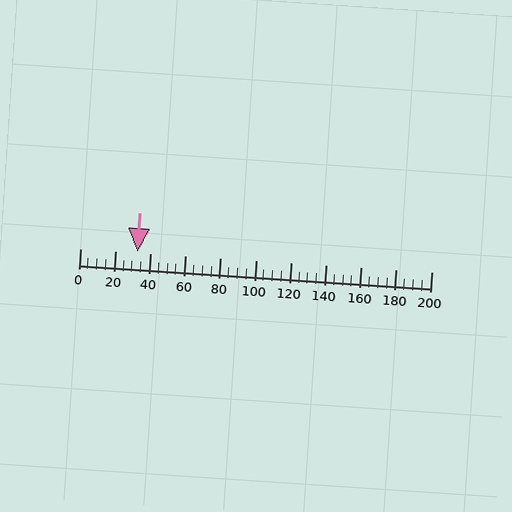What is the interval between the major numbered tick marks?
The major tick marks are spaced 20 units apart.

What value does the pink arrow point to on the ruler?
The pink arrow points to approximately 32.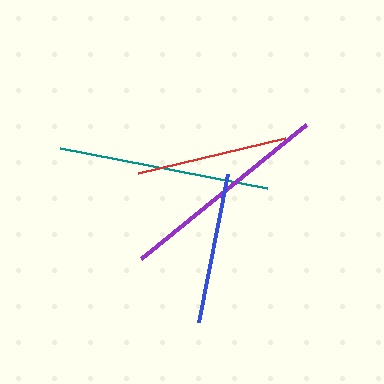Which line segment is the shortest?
The red line is the shortest at approximately 151 pixels.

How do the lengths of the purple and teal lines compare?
The purple and teal lines are approximately the same length.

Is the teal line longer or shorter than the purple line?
The purple line is longer than the teal line.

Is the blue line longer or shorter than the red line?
The blue line is longer than the red line.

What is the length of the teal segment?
The teal segment is approximately 210 pixels long.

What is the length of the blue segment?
The blue segment is approximately 151 pixels long.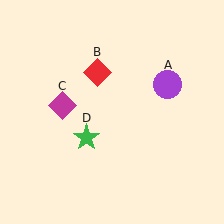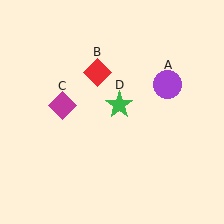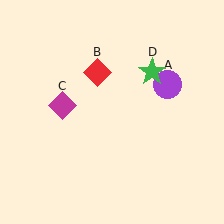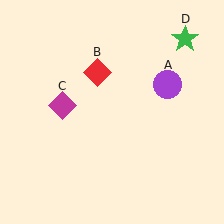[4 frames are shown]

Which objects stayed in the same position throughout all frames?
Purple circle (object A) and red diamond (object B) and magenta diamond (object C) remained stationary.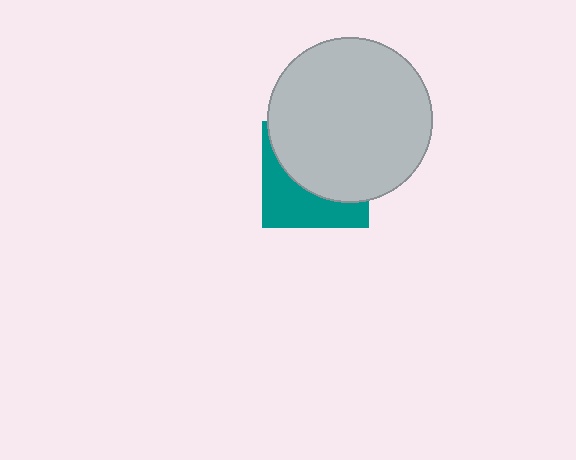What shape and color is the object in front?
The object in front is a light gray circle.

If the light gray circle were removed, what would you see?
You would see the complete teal square.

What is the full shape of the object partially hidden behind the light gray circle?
The partially hidden object is a teal square.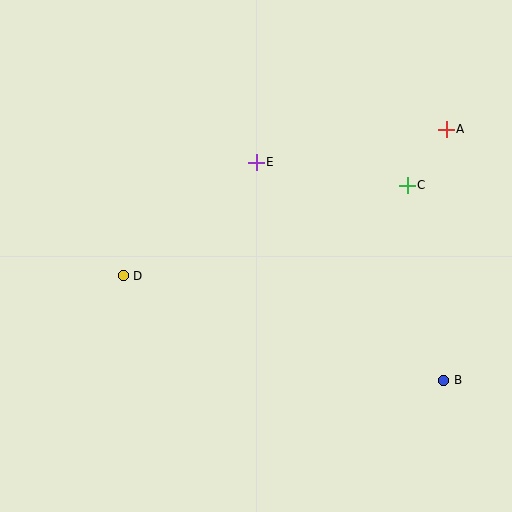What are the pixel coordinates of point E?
Point E is at (256, 162).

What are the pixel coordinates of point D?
Point D is at (123, 276).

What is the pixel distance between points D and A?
The distance between D and A is 354 pixels.